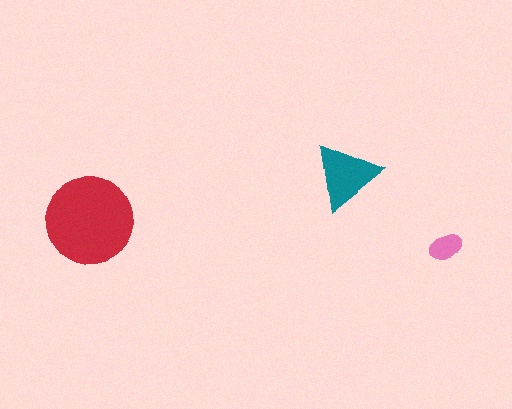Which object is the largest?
The red circle.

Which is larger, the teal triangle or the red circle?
The red circle.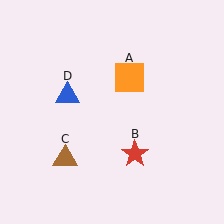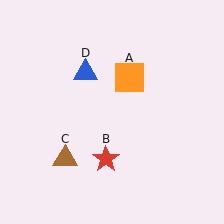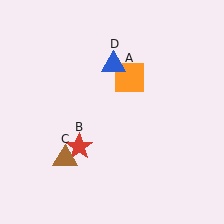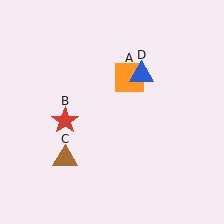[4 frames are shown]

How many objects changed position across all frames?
2 objects changed position: red star (object B), blue triangle (object D).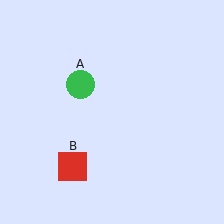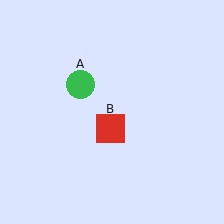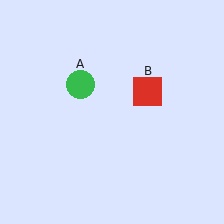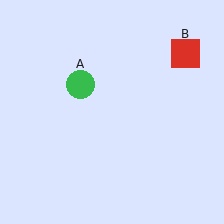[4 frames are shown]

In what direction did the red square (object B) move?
The red square (object B) moved up and to the right.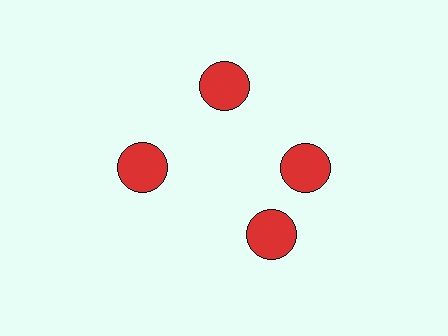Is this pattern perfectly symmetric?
No. The 4 red circles are arranged in a ring, but one element near the 6 o'clock position is rotated out of alignment along the ring, breaking the 4-fold rotational symmetry.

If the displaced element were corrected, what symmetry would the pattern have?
It would have 4-fold rotational symmetry — the pattern would map onto itself every 90 degrees.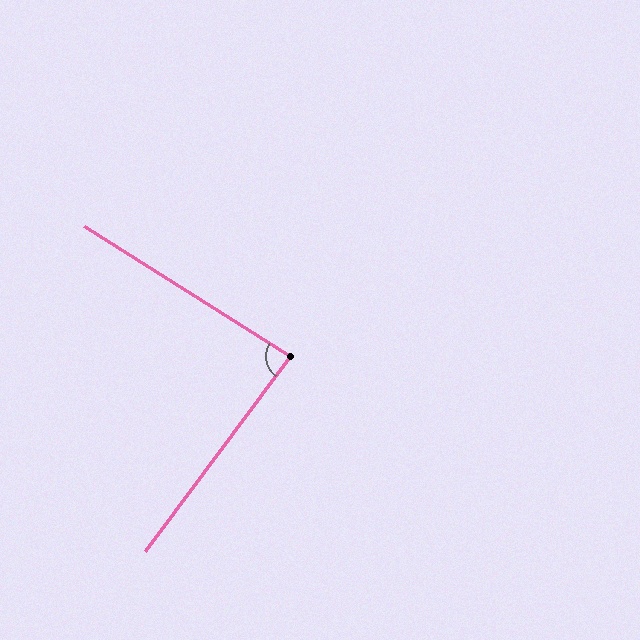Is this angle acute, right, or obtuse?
It is approximately a right angle.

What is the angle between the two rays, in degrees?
Approximately 86 degrees.